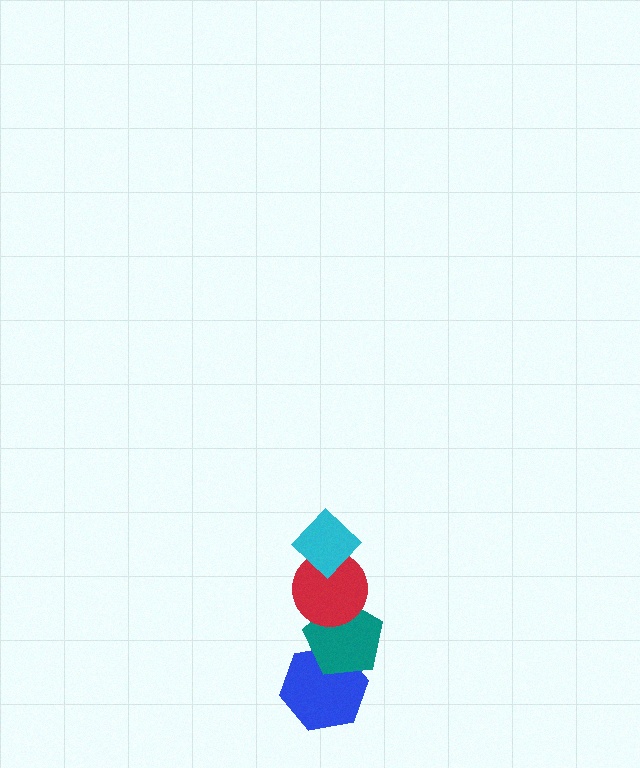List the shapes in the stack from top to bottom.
From top to bottom: the cyan diamond, the red circle, the teal pentagon, the blue hexagon.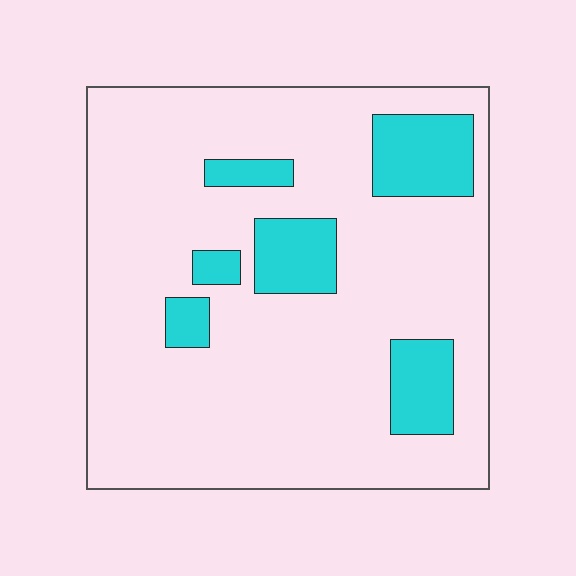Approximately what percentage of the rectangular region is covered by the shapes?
Approximately 15%.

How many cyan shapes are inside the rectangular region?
6.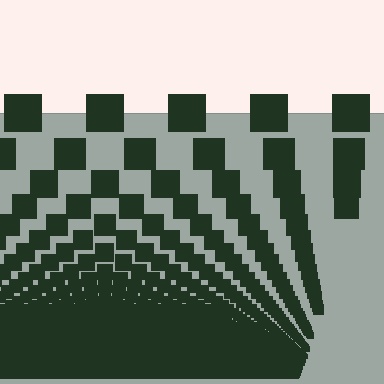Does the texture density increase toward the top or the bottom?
Density increases toward the bottom.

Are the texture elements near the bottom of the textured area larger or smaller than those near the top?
Smaller. The gradient is inverted — elements near the bottom are smaller and denser.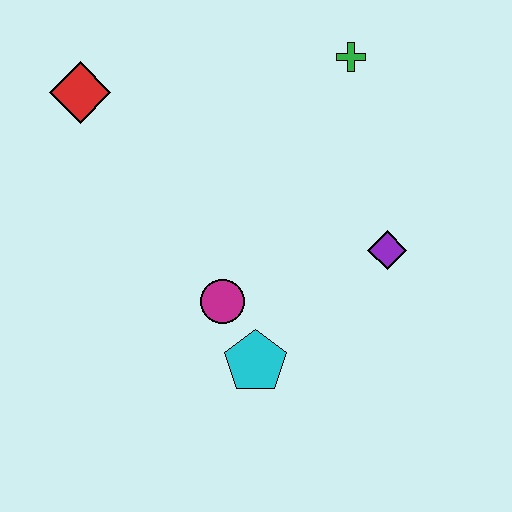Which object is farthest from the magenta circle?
The green cross is farthest from the magenta circle.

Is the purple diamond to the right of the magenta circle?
Yes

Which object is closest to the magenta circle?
The cyan pentagon is closest to the magenta circle.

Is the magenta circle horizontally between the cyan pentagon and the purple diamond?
No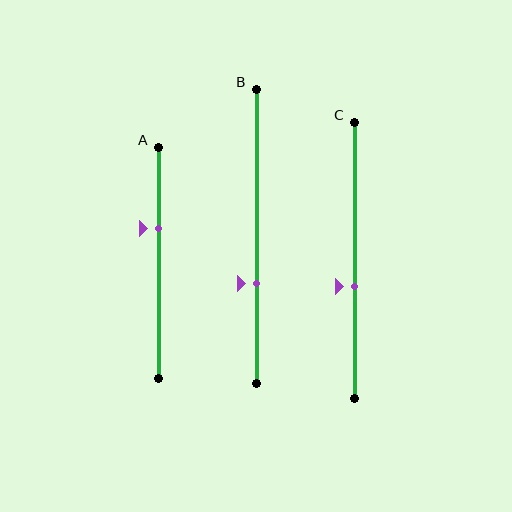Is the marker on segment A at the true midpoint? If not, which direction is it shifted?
No, the marker on segment A is shifted upward by about 15% of the segment length.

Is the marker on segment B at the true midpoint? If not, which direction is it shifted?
No, the marker on segment B is shifted downward by about 16% of the segment length.